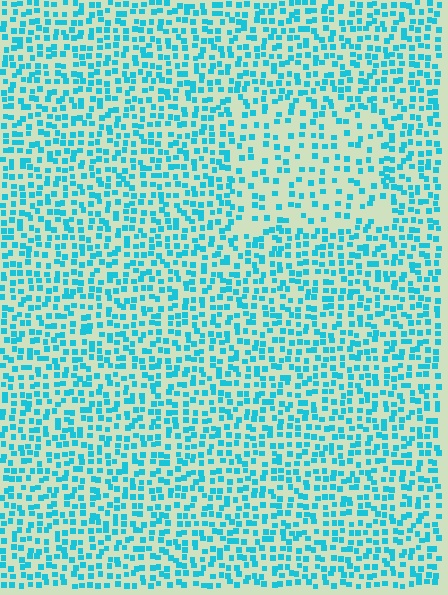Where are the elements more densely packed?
The elements are more densely packed outside the rectangle boundary.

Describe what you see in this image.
The image contains small cyan elements arranged at two different densities. A rectangle-shaped region is visible where the elements are less densely packed than the surrounding area.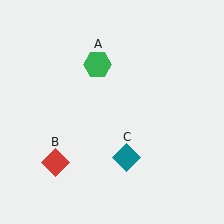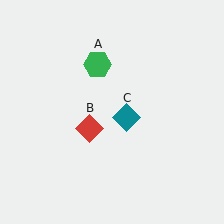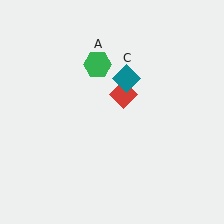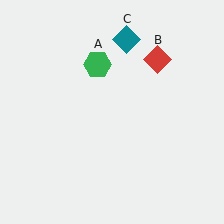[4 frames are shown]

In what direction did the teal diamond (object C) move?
The teal diamond (object C) moved up.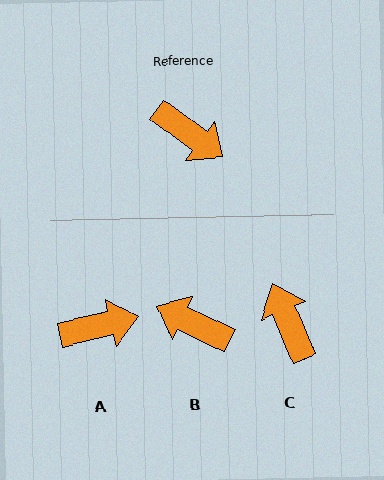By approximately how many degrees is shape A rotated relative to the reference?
Approximately 49 degrees counter-clockwise.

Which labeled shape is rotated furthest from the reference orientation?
B, about 169 degrees away.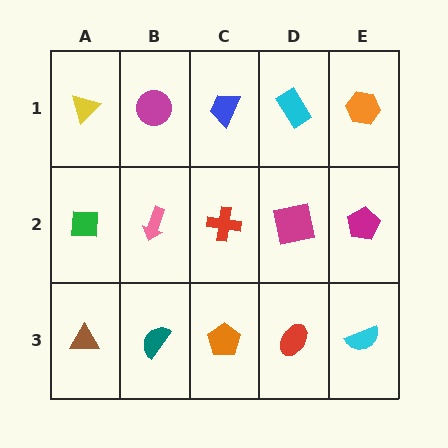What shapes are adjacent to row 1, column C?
A red cross (row 2, column C), a magenta circle (row 1, column B), a cyan rectangle (row 1, column D).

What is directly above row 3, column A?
A green square.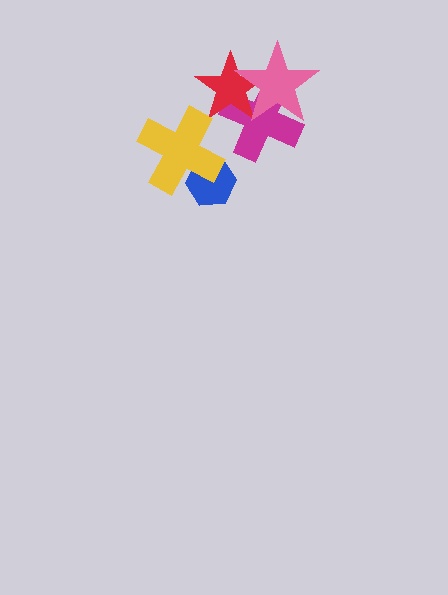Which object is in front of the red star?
The pink star is in front of the red star.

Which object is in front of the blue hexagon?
The yellow cross is in front of the blue hexagon.